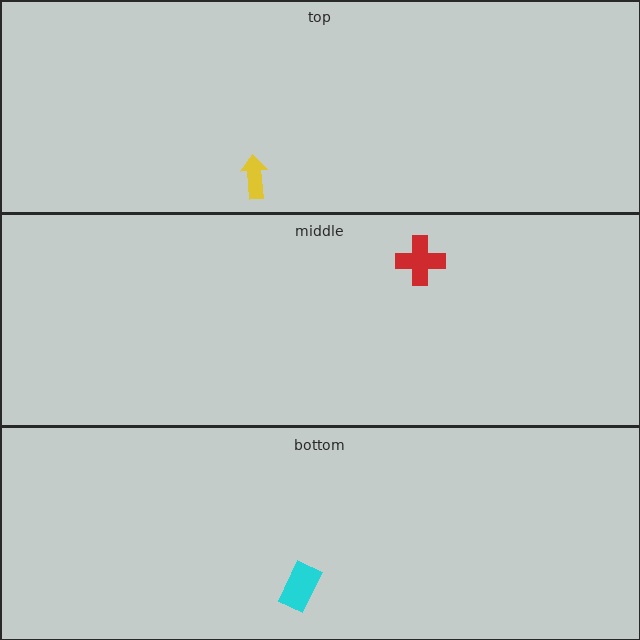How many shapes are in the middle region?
1.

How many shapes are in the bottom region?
1.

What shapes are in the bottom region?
The cyan rectangle.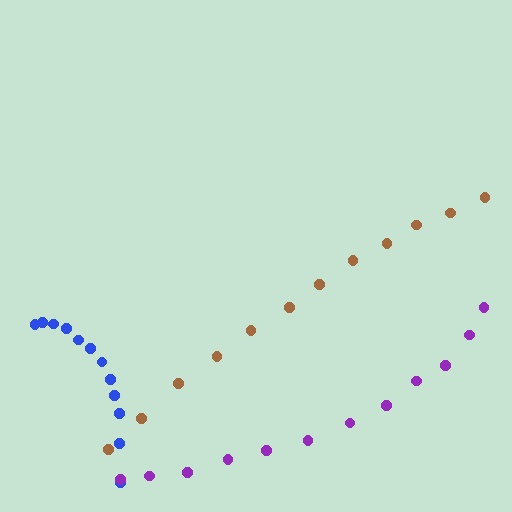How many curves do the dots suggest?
There are 3 distinct paths.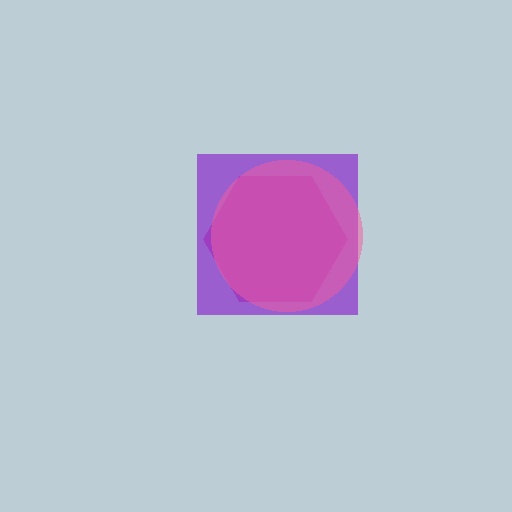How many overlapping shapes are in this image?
There are 3 overlapping shapes in the image.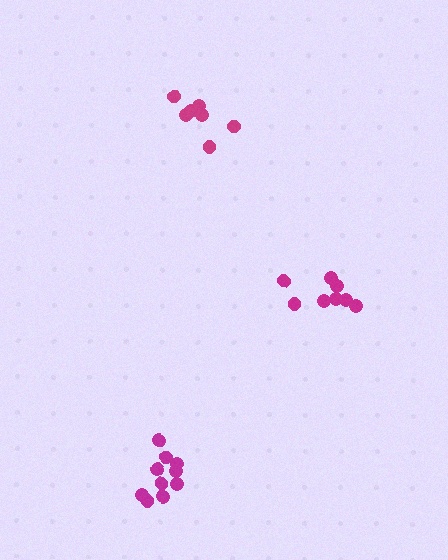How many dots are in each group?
Group 1: 10 dots, Group 2: 7 dots, Group 3: 8 dots (25 total).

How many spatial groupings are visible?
There are 3 spatial groupings.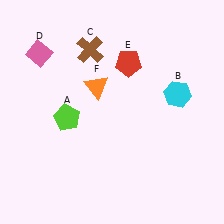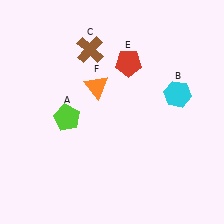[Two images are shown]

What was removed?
The pink diamond (D) was removed in Image 2.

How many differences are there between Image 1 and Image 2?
There is 1 difference between the two images.